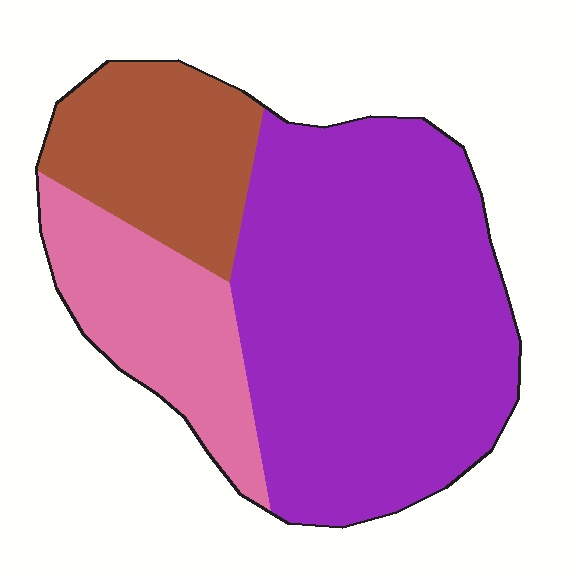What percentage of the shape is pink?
Pink takes up about one fifth (1/5) of the shape.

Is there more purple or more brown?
Purple.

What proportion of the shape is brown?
Brown takes up about one fifth (1/5) of the shape.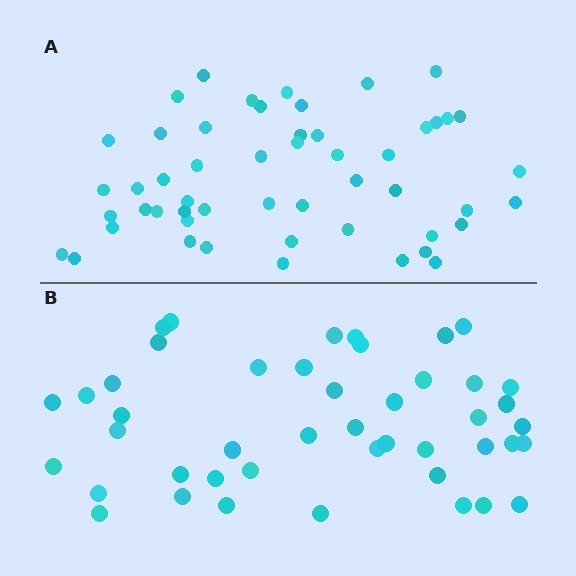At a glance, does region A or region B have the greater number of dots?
Region A (the top region) has more dots.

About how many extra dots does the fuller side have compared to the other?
Region A has roughly 8 or so more dots than region B.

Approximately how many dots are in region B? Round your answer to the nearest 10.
About 40 dots. (The exact count is 45, which rounds to 40.)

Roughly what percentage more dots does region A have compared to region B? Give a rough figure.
About 15% more.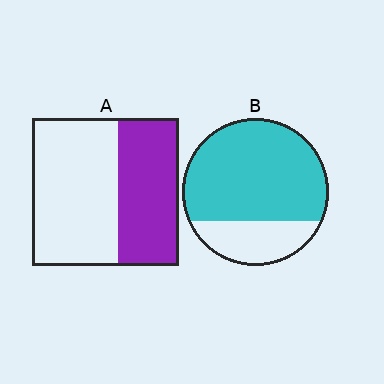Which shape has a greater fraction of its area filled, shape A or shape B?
Shape B.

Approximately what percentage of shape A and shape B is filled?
A is approximately 40% and B is approximately 75%.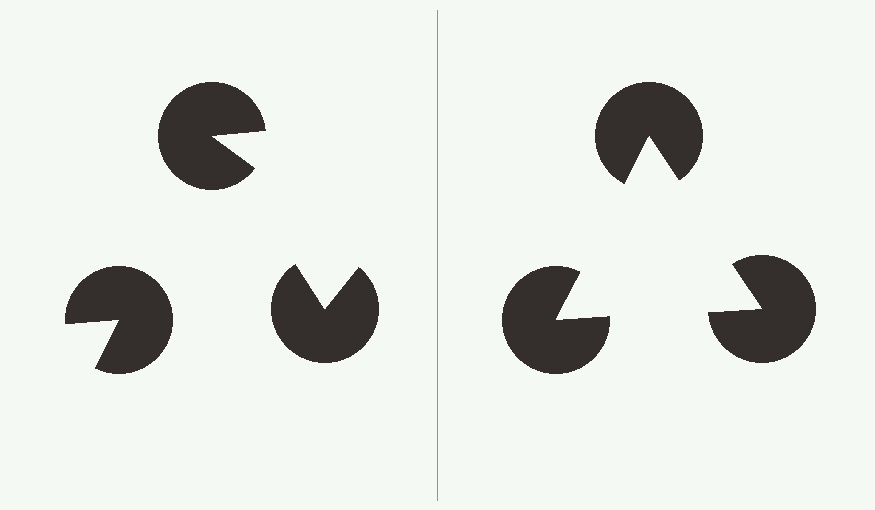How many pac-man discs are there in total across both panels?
6 — 3 on each side.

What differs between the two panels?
The pac-man discs are positioned identically on both sides; only the wedge orientations differ. On the right they align to a triangle; on the left they are misaligned.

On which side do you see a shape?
An illusory triangle appears on the right side. On the left side the wedge cuts are rotated, so no coherent shape forms.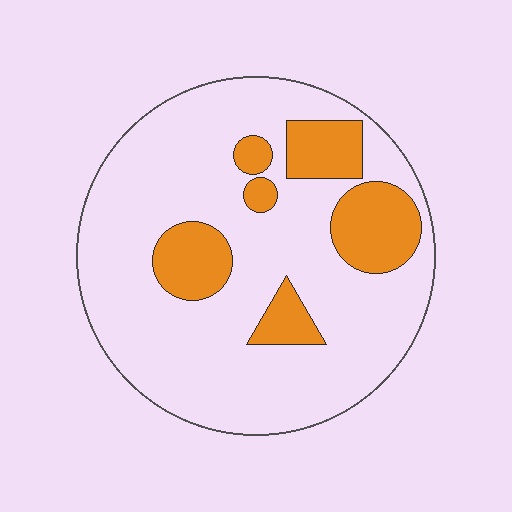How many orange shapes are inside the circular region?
6.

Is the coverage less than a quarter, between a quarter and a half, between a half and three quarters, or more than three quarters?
Less than a quarter.